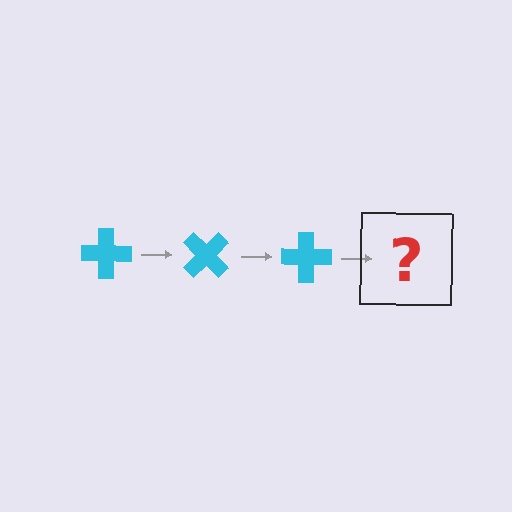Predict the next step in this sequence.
The next step is a cyan cross rotated 135 degrees.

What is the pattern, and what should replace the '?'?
The pattern is that the cross rotates 45 degrees each step. The '?' should be a cyan cross rotated 135 degrees.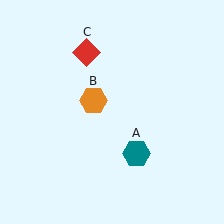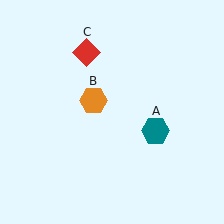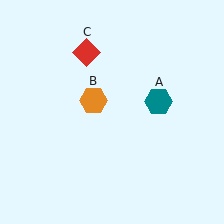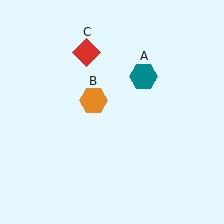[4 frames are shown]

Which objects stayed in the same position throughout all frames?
Orange hexagon (object B) and red diamond (object C) remained stationary.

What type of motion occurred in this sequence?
The teal hexagon (object A) rotated counterclockwise around the center of the scene.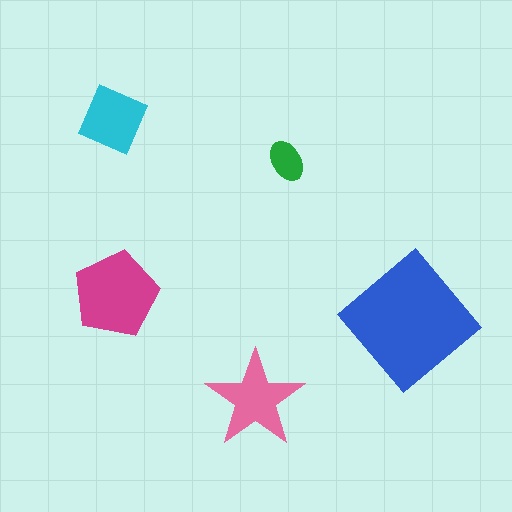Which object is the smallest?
The green ellipse.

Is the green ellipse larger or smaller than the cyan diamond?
Smaller.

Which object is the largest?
The blue diamond.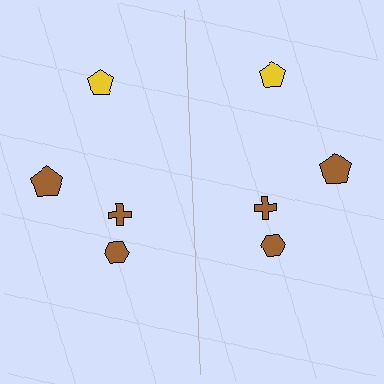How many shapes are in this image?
There are 8 shapes in this image.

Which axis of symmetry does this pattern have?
The pattern has a vertical axis of symmetry running through the center of the image.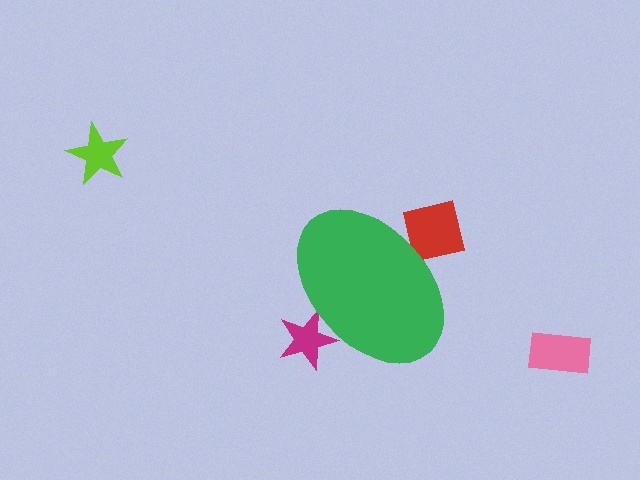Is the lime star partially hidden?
No, the lime star is fully visible.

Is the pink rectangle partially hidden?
No, the pink rectangle is fully visible.